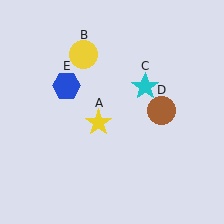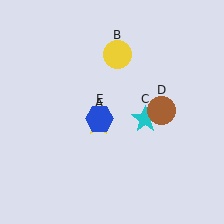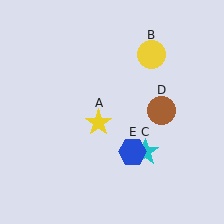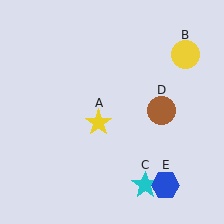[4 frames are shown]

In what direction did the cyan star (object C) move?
The cyan star (object C) moved down.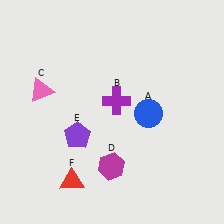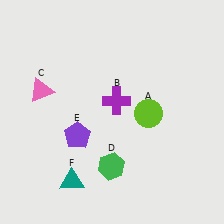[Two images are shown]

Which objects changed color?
A changed from blue to lime. D changed from magenta to green. F changed from red to teal.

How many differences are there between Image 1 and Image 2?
There are 3 differences between the two images.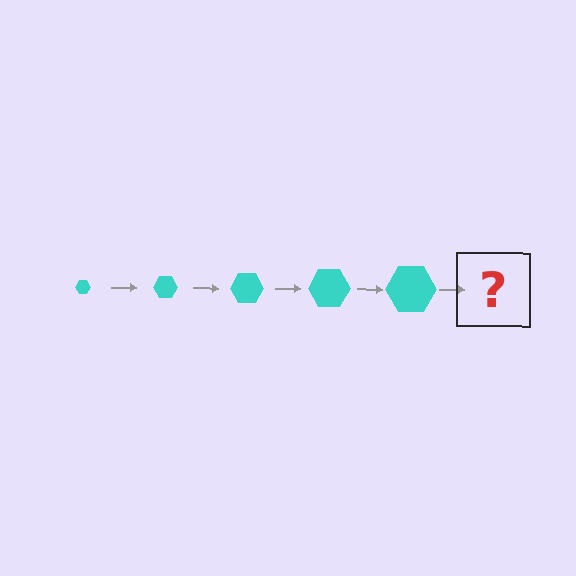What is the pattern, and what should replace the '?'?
The pattern is that the hexagon gets progressively larger each step. The '?' should be a cyan hexagon, larger than the previous one.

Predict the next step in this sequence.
The next step is a cyan hexagon, larger than the previous one.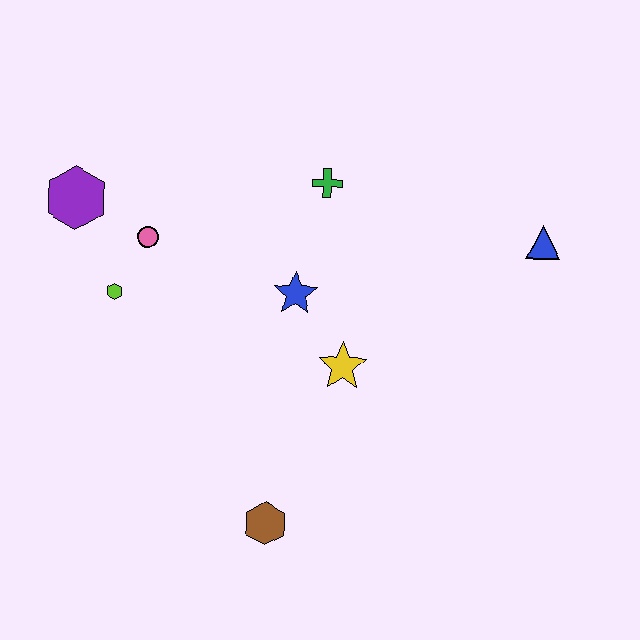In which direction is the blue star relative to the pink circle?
The blue star is to the right of the pink circle.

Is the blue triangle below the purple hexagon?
Yes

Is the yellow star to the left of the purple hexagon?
No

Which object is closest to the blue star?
The yellow star is closest to the blue star.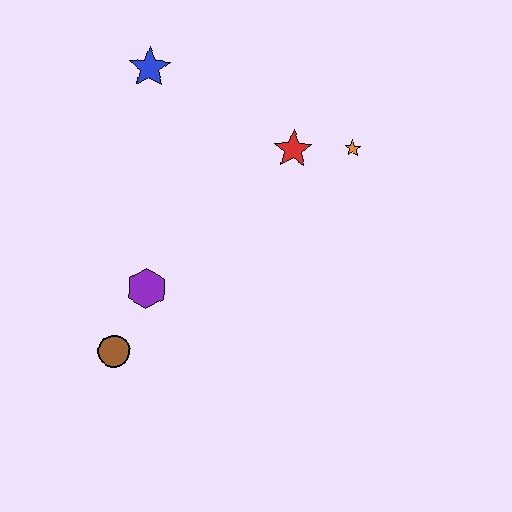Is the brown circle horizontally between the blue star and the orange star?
No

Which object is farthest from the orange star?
The brown circle is farthest from the orange star.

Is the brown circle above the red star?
No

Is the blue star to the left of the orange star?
Yes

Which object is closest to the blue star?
The red star is closest to the blue star.